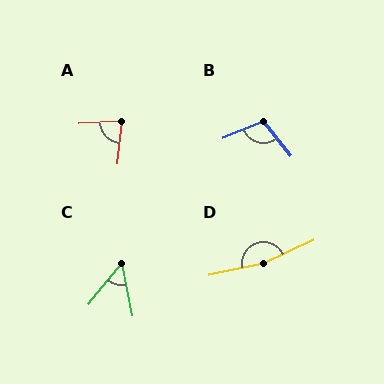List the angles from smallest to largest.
C (50°), A (81°), B (107°), D (167°).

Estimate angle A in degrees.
Approximately 81 degrees.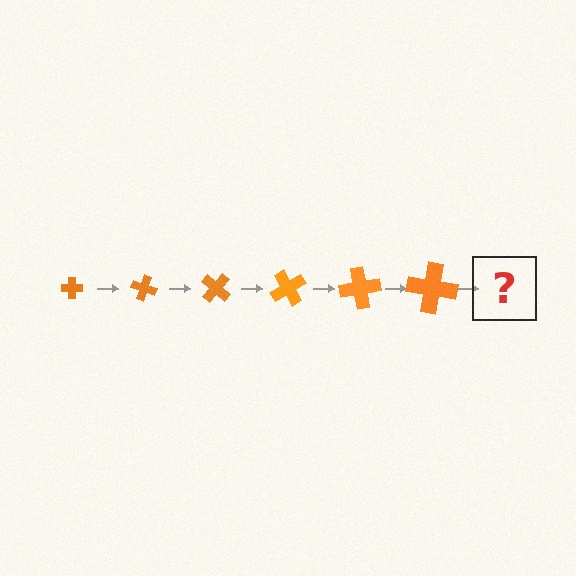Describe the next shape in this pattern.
It should be a cross, larger than the previous one and rotated 120 degrees from the start.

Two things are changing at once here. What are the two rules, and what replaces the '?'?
The two rules are that the cross grows larger each step and it rotates 20 degrees each step. The '?' should be a cross, larger than the previous one and rotated 120 degrees from the start.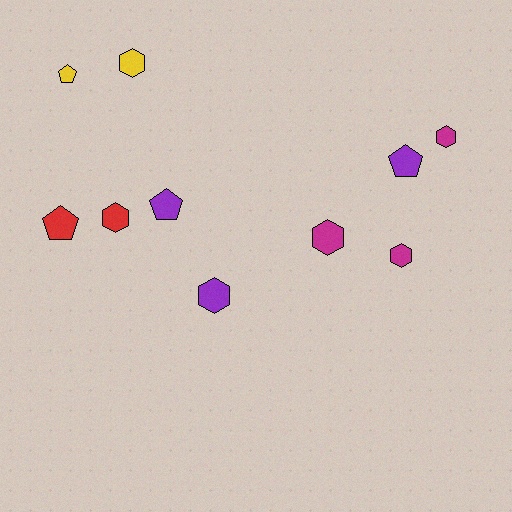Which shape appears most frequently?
Hexagon, with 6 objects.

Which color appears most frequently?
Purple, with 3 objects.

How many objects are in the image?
There are 10 objects.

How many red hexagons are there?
There is 1 red hexagon.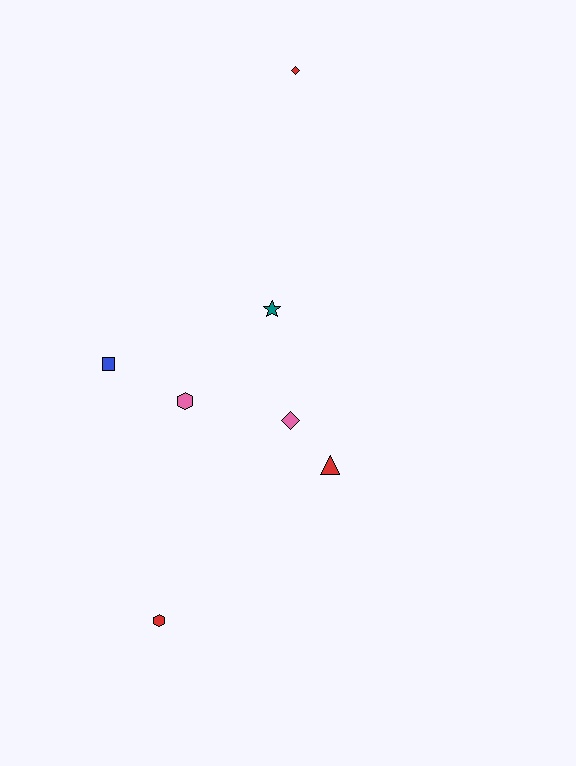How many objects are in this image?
There are 7 objects.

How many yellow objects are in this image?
There are no yellow objects.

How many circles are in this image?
There are no circles.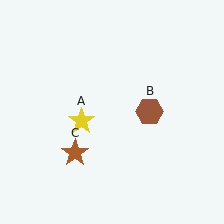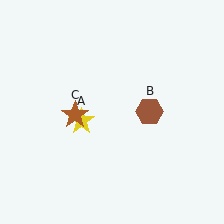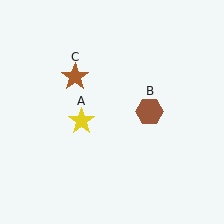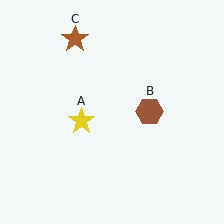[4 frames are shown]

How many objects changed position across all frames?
1 object changed position: brown star (object C).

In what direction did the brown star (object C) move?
The brown star (object C) moved up.